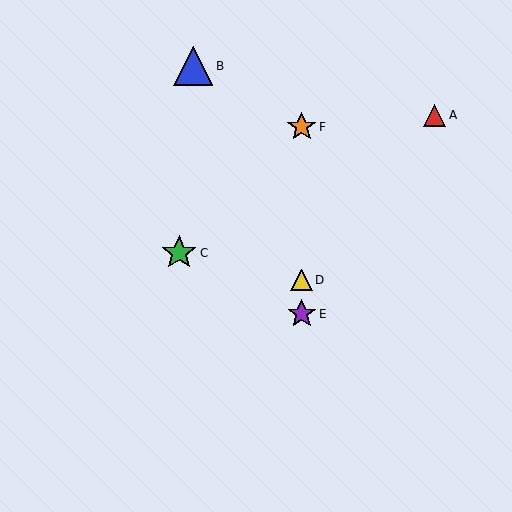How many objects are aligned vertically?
3 objects (D, E, F) are aligned vertically.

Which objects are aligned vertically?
Objects D, E, F are aligned vertically.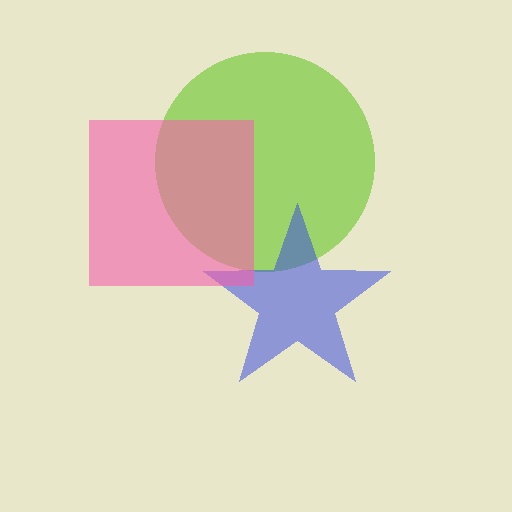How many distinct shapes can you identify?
There are 3 distinct shapes: a lime circle, a blue star, a pink square.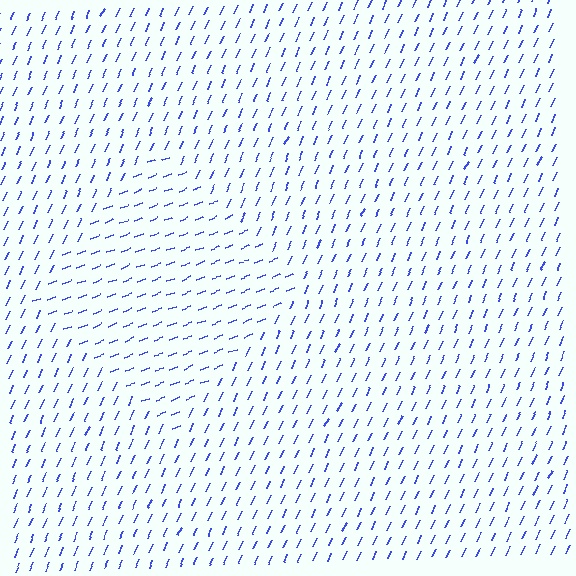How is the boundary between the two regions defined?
The boundary is defined purely by a change in line orientation (approximately 45 degrees difference). All lines are the same color and thickness.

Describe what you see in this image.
The image is filled with small blue line segments. A diamond region in the image has lines oriented differently from the surrounding lines, creating a visible texture boundary.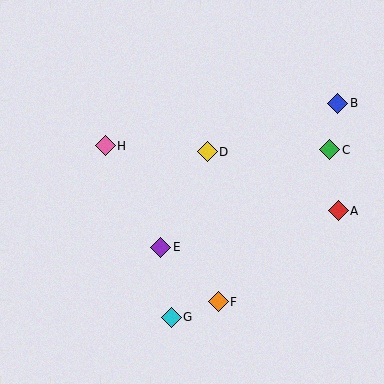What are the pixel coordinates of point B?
Point B is at (338, 103).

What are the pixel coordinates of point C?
Point C is at (330, 150).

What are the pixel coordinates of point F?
Point F is at (218, 302).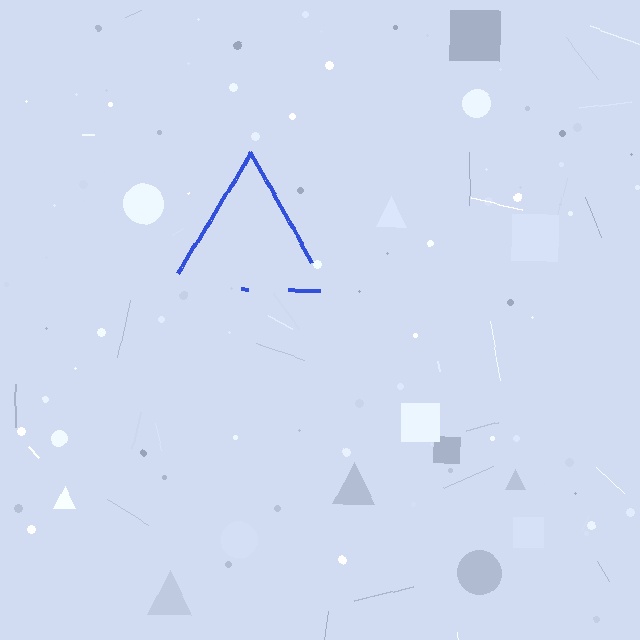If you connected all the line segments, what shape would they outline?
They would outline a triangle.